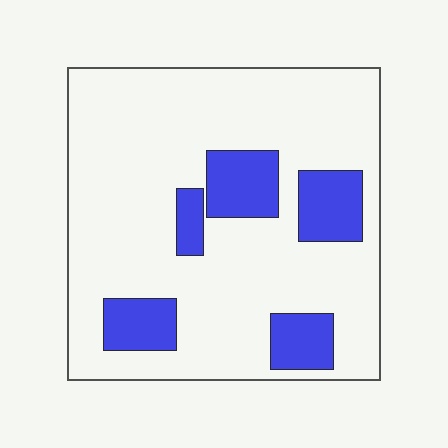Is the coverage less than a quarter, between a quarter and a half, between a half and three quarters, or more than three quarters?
Less than a quarter.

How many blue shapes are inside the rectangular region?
5.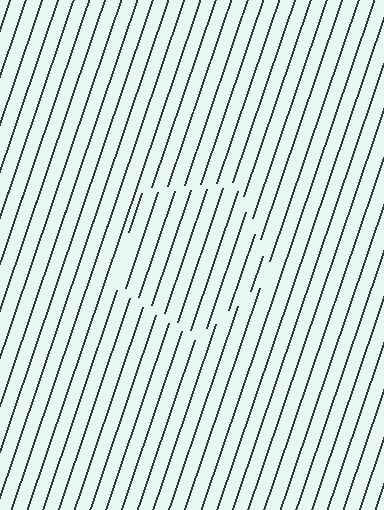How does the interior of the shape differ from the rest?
The interior of the shape contains the same grating, shifted by half a period — the contour is defined by the phase discontinuity where line-ends from the inner and outer gratings abut.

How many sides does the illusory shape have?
5 sides — the line-ends trace a pentagon.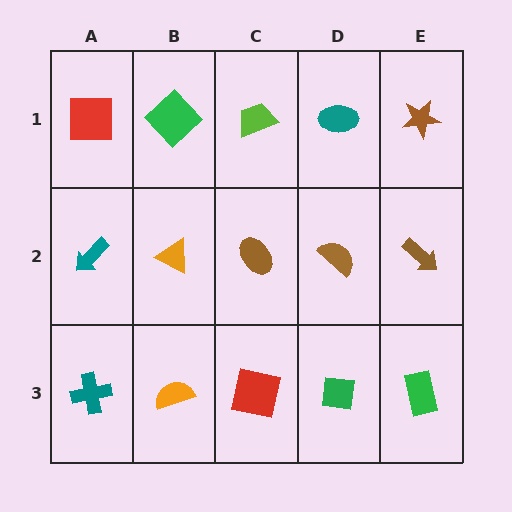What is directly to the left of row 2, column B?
A teal arrow.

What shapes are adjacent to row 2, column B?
A green diamond (row 1, column B), an orange semicircle (row 3, column B), a teal arrow (row 2, column A), a brown ellipse (row 2, column C).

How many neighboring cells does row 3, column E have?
2.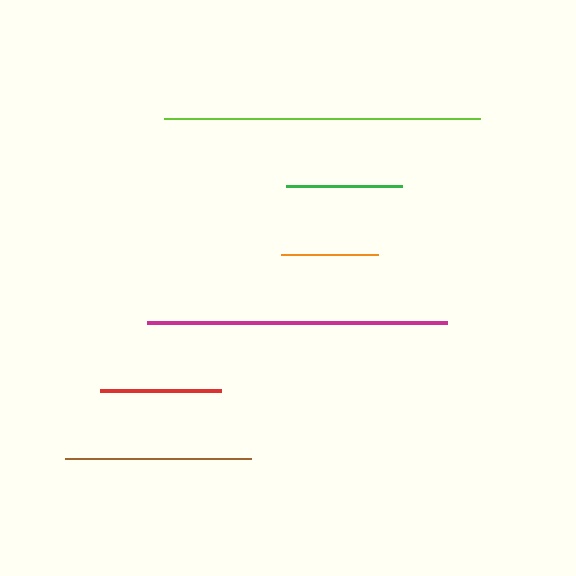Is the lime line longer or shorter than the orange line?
The lime line is longer than the orange line.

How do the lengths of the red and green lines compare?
The red and green lines are approximately the same length.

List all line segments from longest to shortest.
From longest to shortest: lime, magenta, brown, red, green, orange.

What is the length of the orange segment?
The orange segment is approximately 98 pixels long.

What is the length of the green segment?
The green segment is approximately 117 pixels long.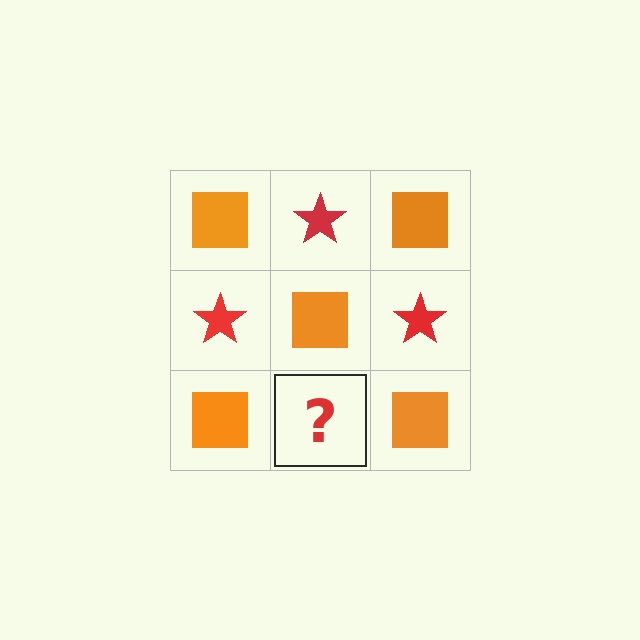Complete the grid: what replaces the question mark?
The question mark should be replaced with a red star.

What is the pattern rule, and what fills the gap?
The rule is that it alternates orange square and red star in a checkerboard pattern. The gap should be filled with a red star.